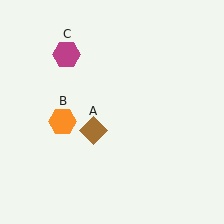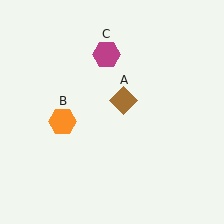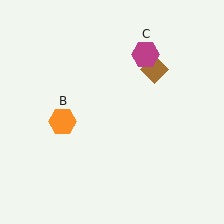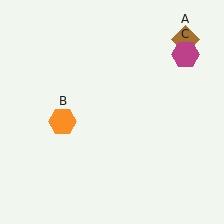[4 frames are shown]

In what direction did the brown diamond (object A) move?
The brown diamond (object A) moved up and to the right.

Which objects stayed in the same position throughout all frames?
Orange hexagon (object B) remained stationary.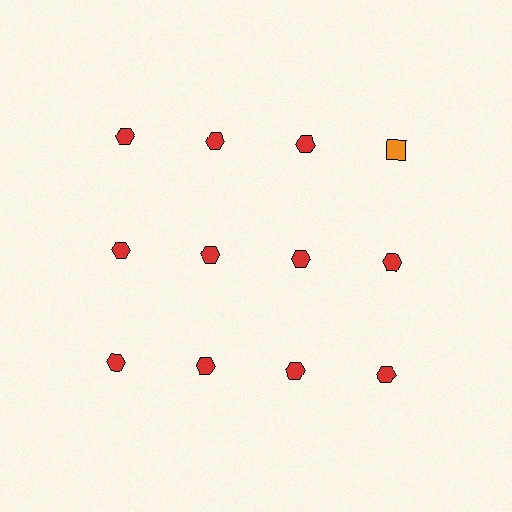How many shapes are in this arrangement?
There are 12 shapes arranged in a grid pattern.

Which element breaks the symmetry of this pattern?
The orange square in the top row, second from right column breaks the symmetry. All other shapes are red hexagons.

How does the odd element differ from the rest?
It differs in both color (orange instead of red) and shape (square instead of hexagon).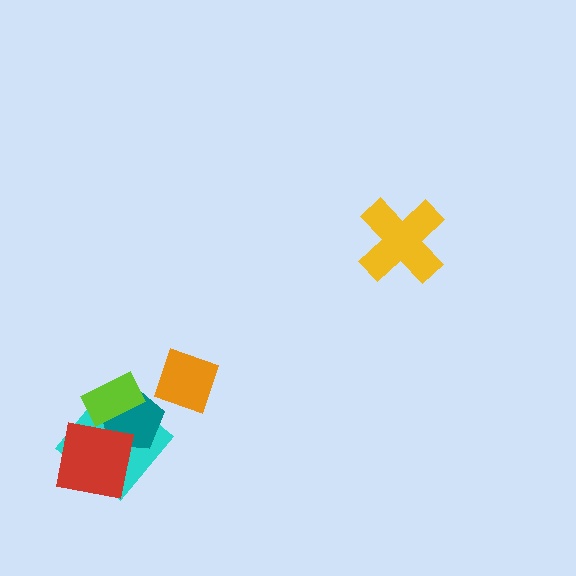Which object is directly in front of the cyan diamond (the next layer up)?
The teal pentagon is directly in front of the cyan diamond.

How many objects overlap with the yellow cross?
0 objects overlap with the yellow cross.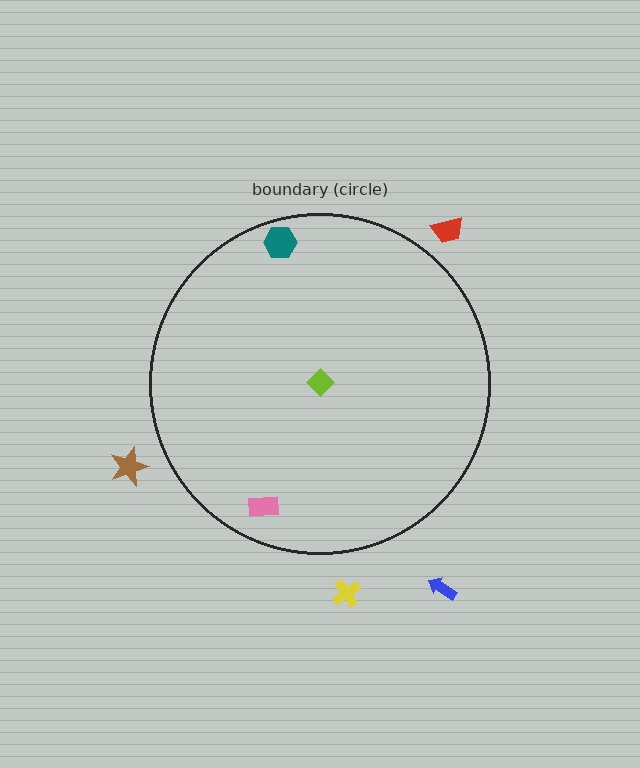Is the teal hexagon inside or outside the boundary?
Inside.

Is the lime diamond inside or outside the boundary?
Inside.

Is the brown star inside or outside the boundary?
Outside.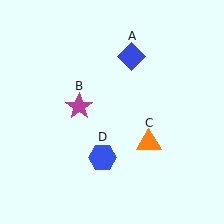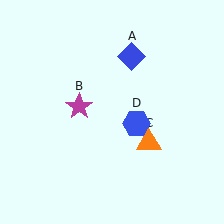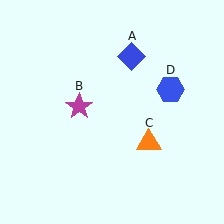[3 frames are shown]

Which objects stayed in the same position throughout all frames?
Blue diamond (object A) and magenta star (object B) and orange triangle (object C) remained stationary.